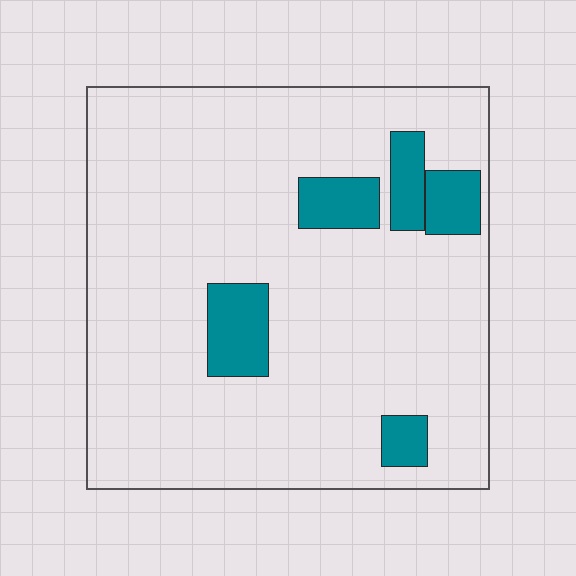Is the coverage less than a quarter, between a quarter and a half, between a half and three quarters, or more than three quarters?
Less than a quarter.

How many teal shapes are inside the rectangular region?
5.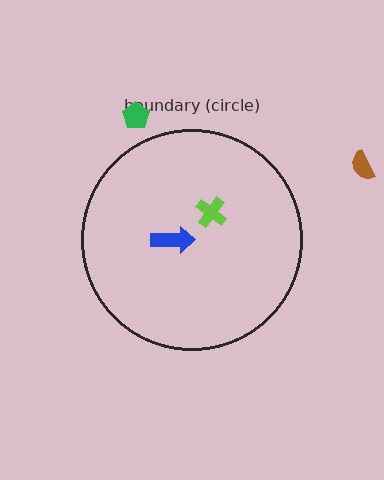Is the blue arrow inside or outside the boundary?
Inside.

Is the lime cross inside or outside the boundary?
Inside.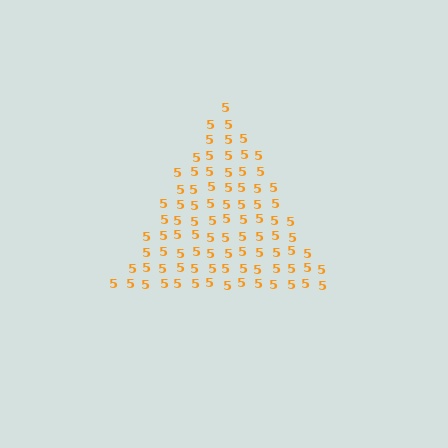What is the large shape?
The large shape is a triangle.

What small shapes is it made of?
It is made of small digit 5's.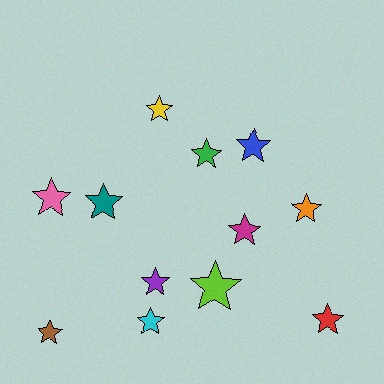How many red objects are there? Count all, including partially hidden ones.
There is 1 red object.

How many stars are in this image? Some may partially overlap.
There are 12 stars.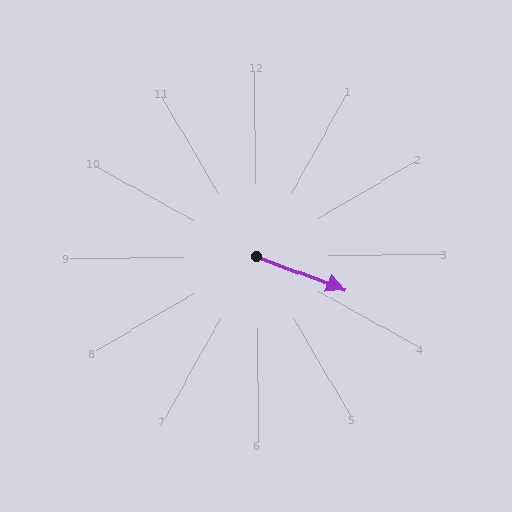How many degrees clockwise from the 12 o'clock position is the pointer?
Approximately 111 degrees.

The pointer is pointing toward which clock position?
Roughly 4 o'clock.